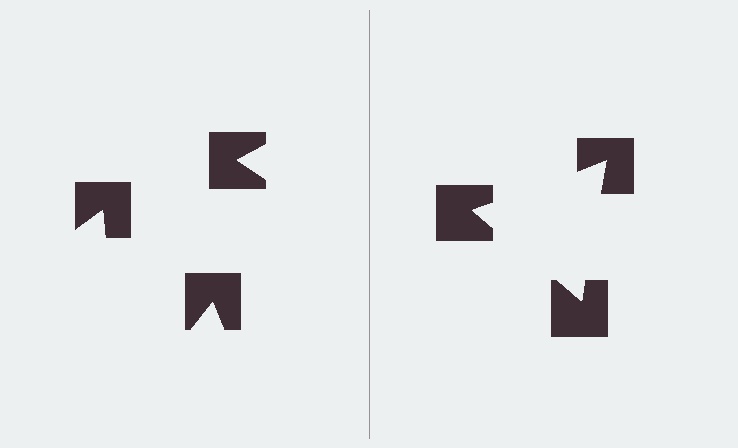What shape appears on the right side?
An illusory triangle.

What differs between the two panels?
The notched squares are positioned identically on both sides; only the wedge orientations differ. On the right they align to a triangle; on the left they are misaligned.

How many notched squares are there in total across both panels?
6 — 3 on each side.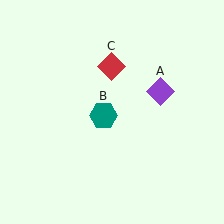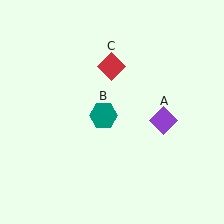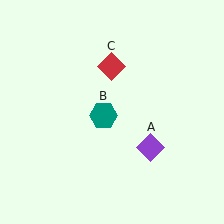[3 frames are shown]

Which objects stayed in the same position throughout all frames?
Teal hexagon (object B) and red diamond (object C) remained stationary.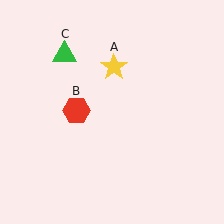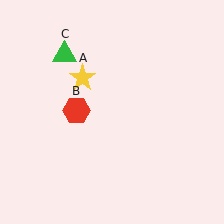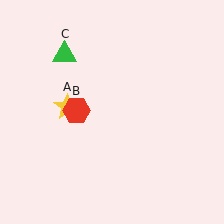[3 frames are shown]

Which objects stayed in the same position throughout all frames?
Red hexagon (object B) and green triangle (object C) remained stationary.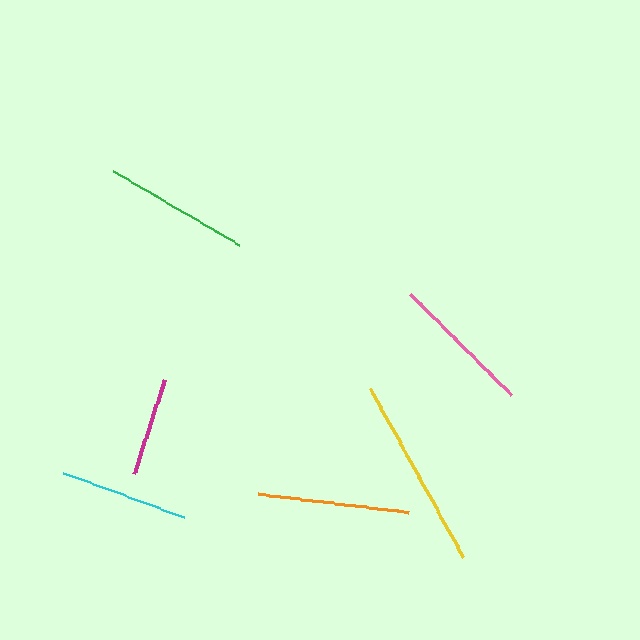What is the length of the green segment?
The green segment is approximately 146 pixels long.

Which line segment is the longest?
The yellow line is the longest at approximately 193 pixels.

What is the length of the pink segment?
The pink segment is approximately 142 pixels long.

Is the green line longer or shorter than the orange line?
The orange line is longer than the green line.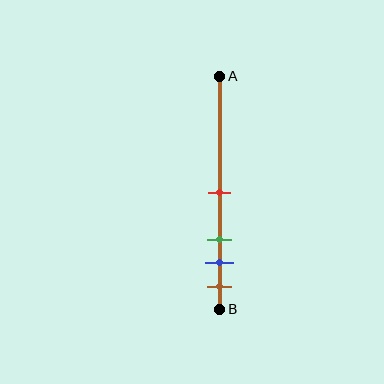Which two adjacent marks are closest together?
The blue and brown marks are the closest adjacent pair.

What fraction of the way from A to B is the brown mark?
The brown mark is approximately 90% (0.9) of the way from A to B.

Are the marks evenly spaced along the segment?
No, the marks are not evenly spaced.